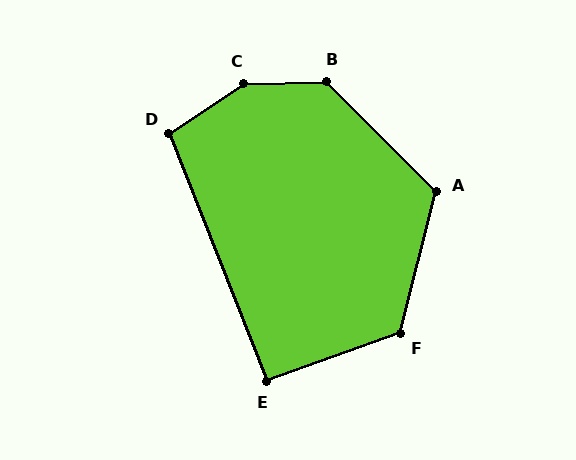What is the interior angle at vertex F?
Approximately 124 degrees (obtuse).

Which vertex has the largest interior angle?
C, at approximately 147 degrees.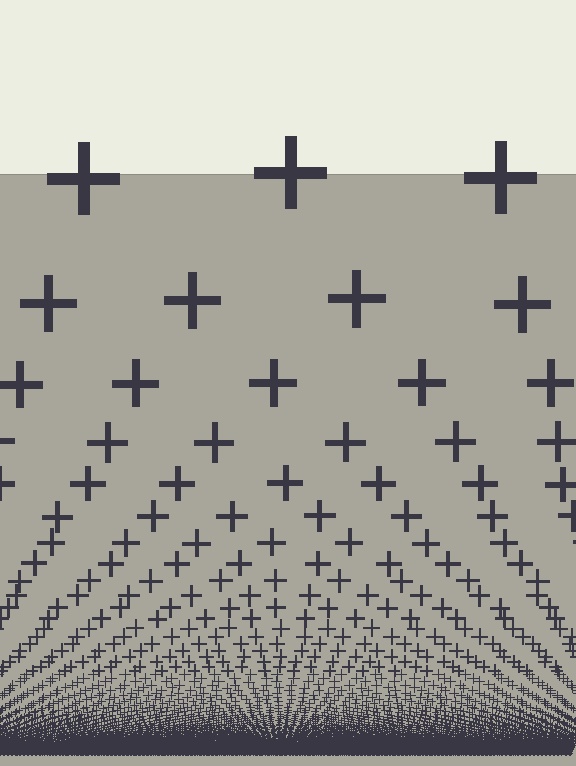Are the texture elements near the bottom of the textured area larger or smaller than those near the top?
Smaller. The gradient is inverted — elements near the bottom are smaller and denser.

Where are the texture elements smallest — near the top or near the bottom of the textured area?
Near the bottom.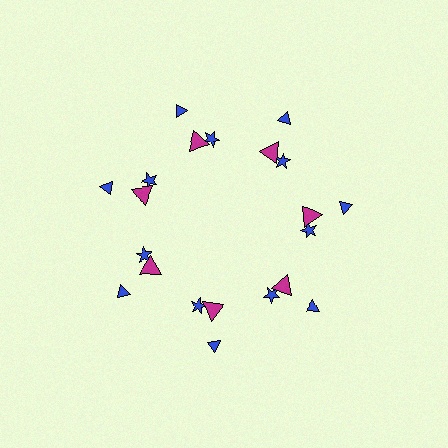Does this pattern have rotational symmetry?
Yes, this pattern has 7-fold rotational symmetry. It looks the same after rotating 51 degrees around the center.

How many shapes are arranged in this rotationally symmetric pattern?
There are 21 shapes, arranged in 7 groups of 3.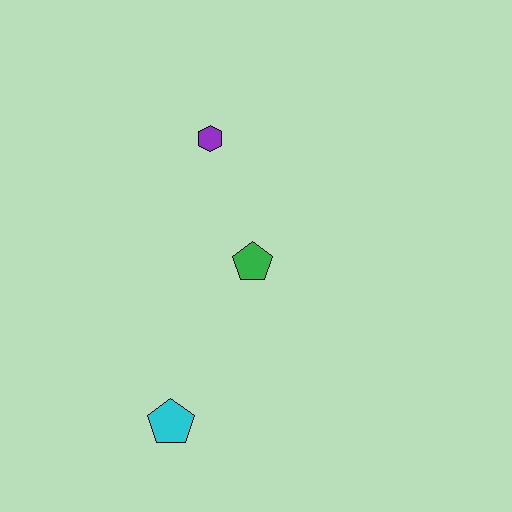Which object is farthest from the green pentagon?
The cyan pentagon is farthest from the green pentagon.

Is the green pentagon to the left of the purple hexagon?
No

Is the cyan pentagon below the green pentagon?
Yes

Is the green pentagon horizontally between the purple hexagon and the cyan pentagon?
No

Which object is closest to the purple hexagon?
The green pentagon is closest to the purple hexagon.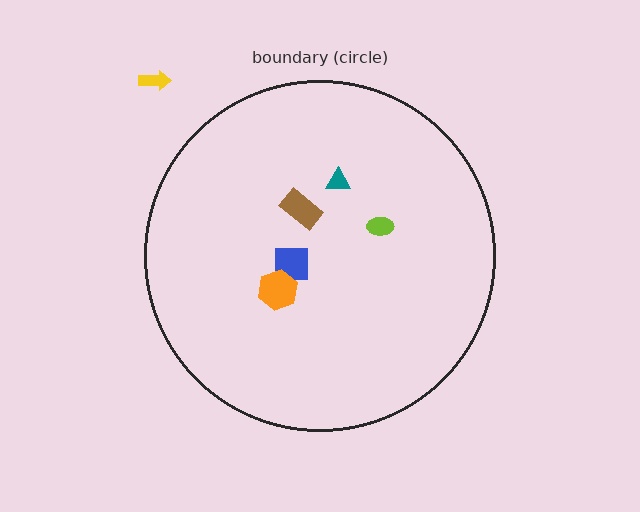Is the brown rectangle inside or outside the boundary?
Inside.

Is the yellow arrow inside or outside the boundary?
Outside.